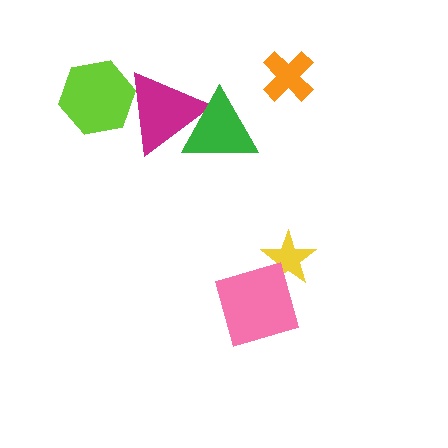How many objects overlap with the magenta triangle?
2 objects overlap with the magenta triangle.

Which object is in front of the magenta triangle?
The green triangle is in front of the magenta triangle.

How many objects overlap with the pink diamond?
1 object overlaps with the pink diamond.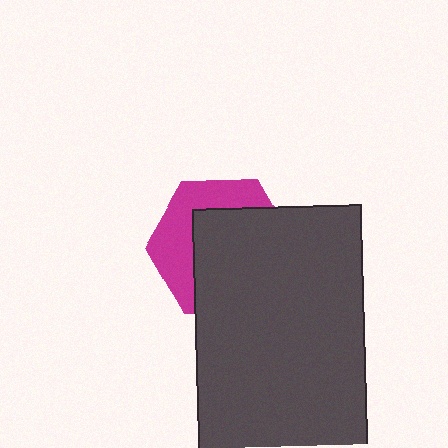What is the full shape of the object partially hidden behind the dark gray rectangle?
The partially hidden object is a magenta hexagon.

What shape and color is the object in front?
The object in front is a dark gray rectangle.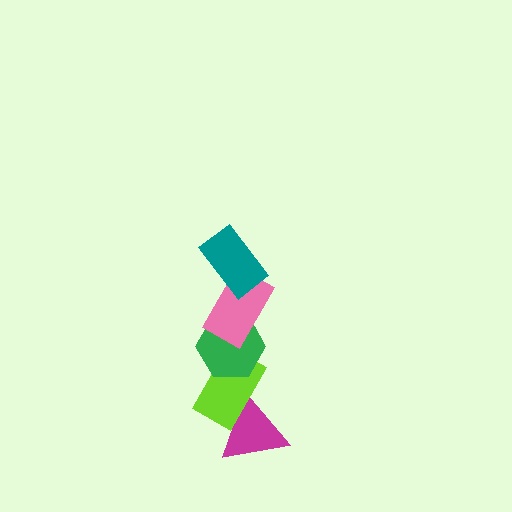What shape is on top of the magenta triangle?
The lime rectangle is on top of the magenta triangle.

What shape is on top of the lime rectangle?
The green hexagon is on top of the lime rectangle.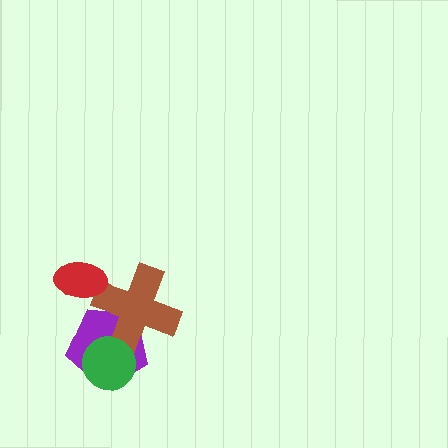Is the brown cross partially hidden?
Yes, it is partially covered by another shape.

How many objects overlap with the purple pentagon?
2 objects overlap with the purple pentagon.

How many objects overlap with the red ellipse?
1 object overlaps with the red ellipse.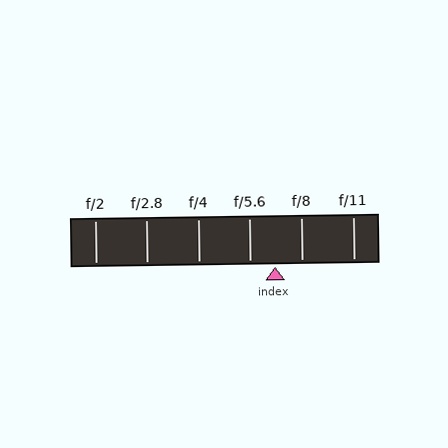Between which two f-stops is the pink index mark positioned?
The index mark is between f/5.6 and f/8.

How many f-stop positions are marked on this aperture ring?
There are 6 f-stop positions marked.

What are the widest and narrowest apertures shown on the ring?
The widest aperture shown is f/2 and the narrowest is f/11.